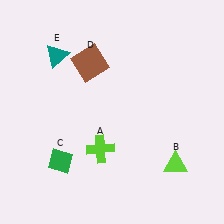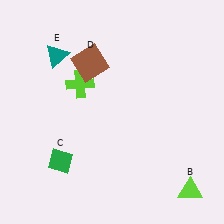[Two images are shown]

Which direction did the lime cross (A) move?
The lime cross (A) moved up.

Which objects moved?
The objects that moved are: the lime cross (A), the lime triangle (B).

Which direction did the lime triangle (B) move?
The lime triangle (B) moved down.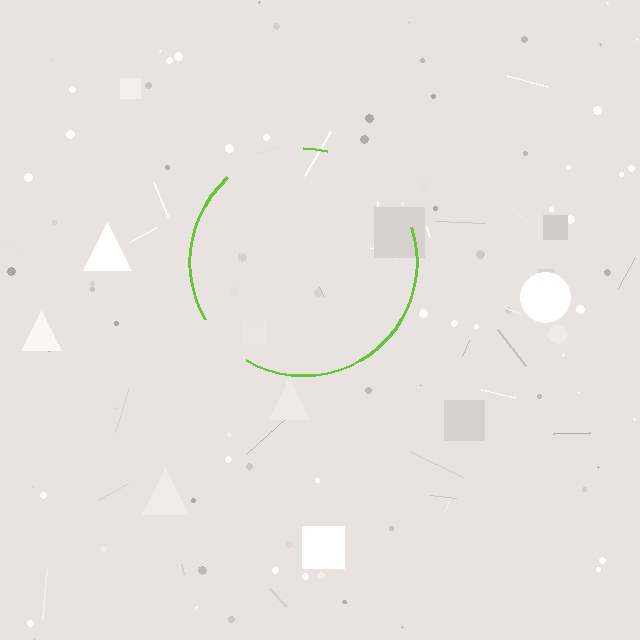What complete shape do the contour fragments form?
The contour fragments form a circle.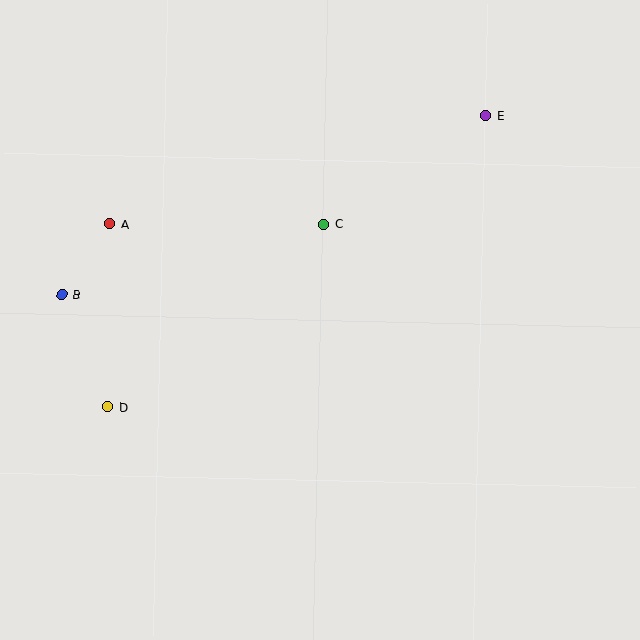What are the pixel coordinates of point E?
Point E is at (486, 116).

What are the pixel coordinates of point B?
Point B is at (62, 295).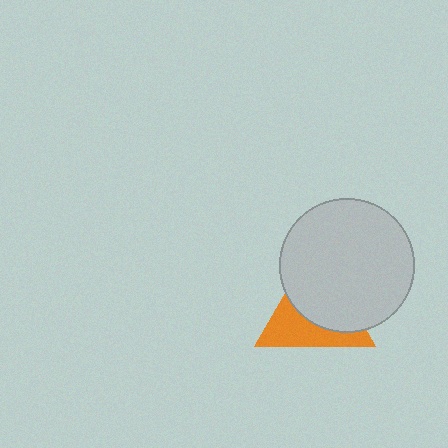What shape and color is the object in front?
The object in front is a light gray circle.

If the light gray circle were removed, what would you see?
You would see the complete orange triangle.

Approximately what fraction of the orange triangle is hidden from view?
Roughly 57% of the orange triangle is hidden behind the light gray circle.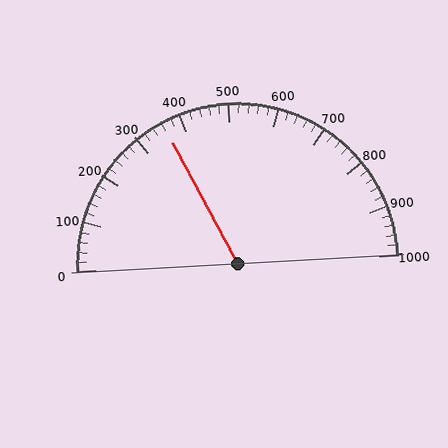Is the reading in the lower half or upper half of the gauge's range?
The reading is in the lower half of the range (0 to 1000).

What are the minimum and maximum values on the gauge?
The gauge ranges from 0 to 1000.